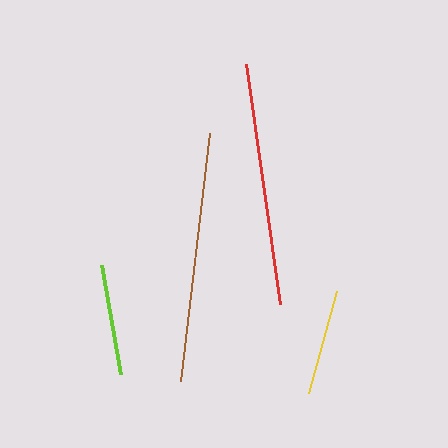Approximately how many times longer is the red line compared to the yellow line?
The red line is approximately 2.3 times the length of the yellow line.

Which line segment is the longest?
The brown line is the longest at approximately 250 pixels.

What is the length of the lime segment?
The lime segment is approximately 110 pixels long.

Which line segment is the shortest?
The yellow line is the shortest at approximately 106 pixels.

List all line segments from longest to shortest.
From longest to shortest: brown, red, lime, yellow.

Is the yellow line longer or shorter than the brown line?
The brown line is longer than the yellow line.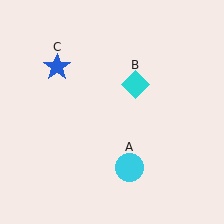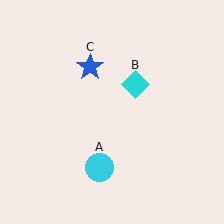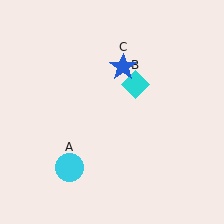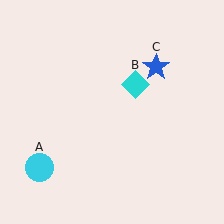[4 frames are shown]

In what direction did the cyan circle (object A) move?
The cyan circle (object A) moved left.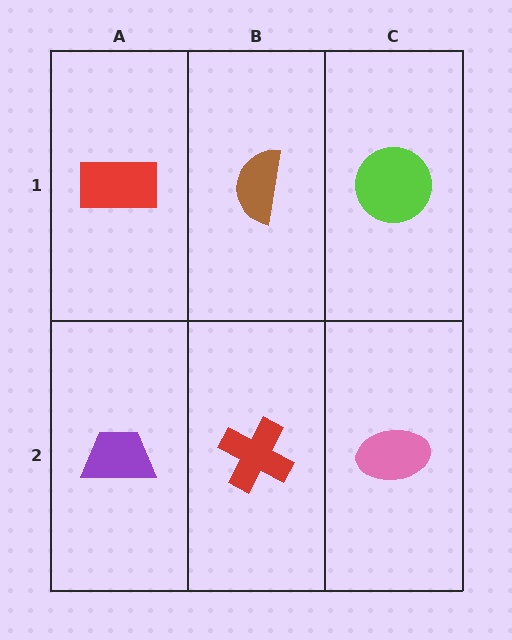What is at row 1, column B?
A brown semicircle.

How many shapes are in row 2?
3 shapes.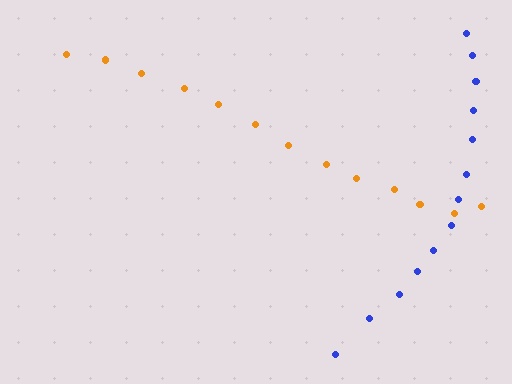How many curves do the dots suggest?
There are 2 distinct paths.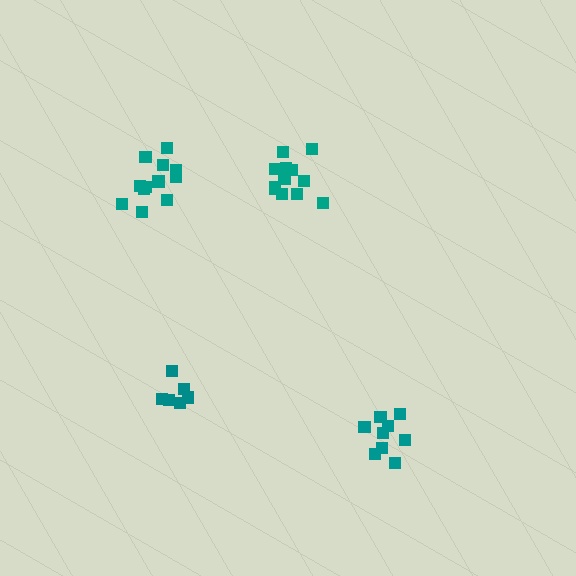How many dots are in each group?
Group 1: 9 dots, Group 2: 12 dots, Group 3: 13 dots, Group 4: 8 dots (42 total).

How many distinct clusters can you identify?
There are 4 distinct clusters.